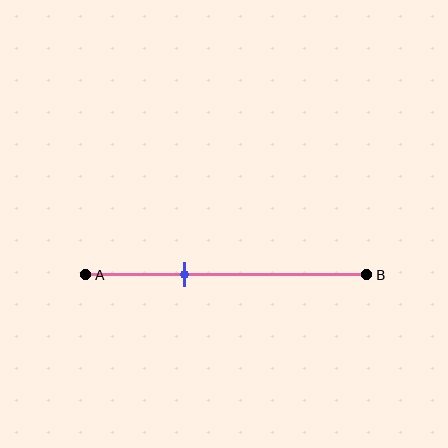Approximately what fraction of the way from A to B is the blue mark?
The blue mark is approximately 35% of the way from A to B.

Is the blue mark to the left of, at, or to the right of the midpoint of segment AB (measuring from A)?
The blue mark is to the left of the midpoint of segment AB.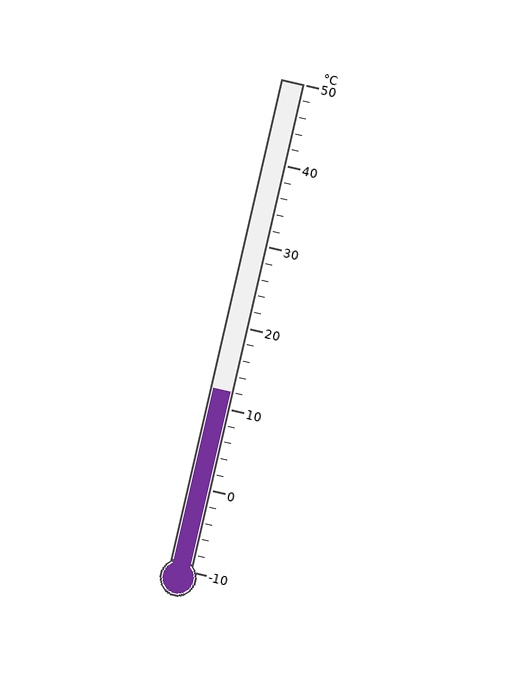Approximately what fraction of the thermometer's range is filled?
The thermometer is filled to approximately 35% of its range.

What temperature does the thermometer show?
The thermometer shows approximately 12°C.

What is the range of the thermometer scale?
The thermometer scale ranges from -10°C to 50°C.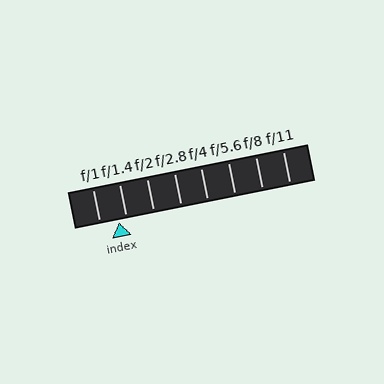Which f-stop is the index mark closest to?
The index mark is closest to f/1.4.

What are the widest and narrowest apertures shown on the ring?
The widest aperture shown is f/1 and the narrowest is f/11.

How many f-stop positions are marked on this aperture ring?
There are 8 f-stop positions marked.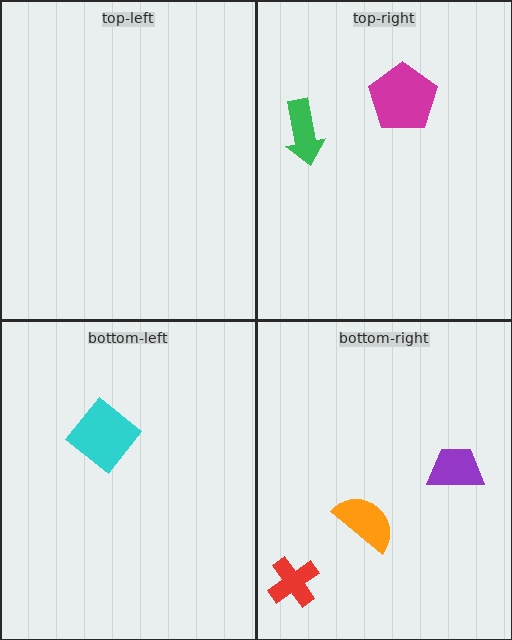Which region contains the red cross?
The bottom-right region.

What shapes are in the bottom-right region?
The red cross, the orange semicircle, the purple trapezoid.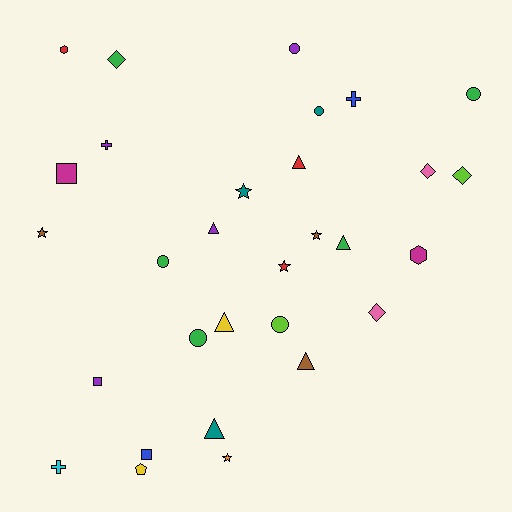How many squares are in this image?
There are 3 squares.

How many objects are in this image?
There are 30 objects.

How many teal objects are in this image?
There are 3 teal objects.